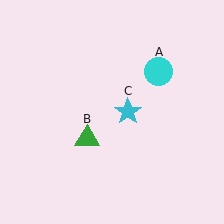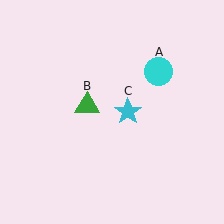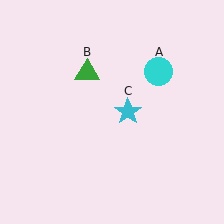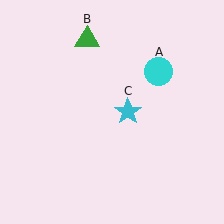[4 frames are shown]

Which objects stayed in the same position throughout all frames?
Cyan circle (object A) and cyan star (object C) remained stationary.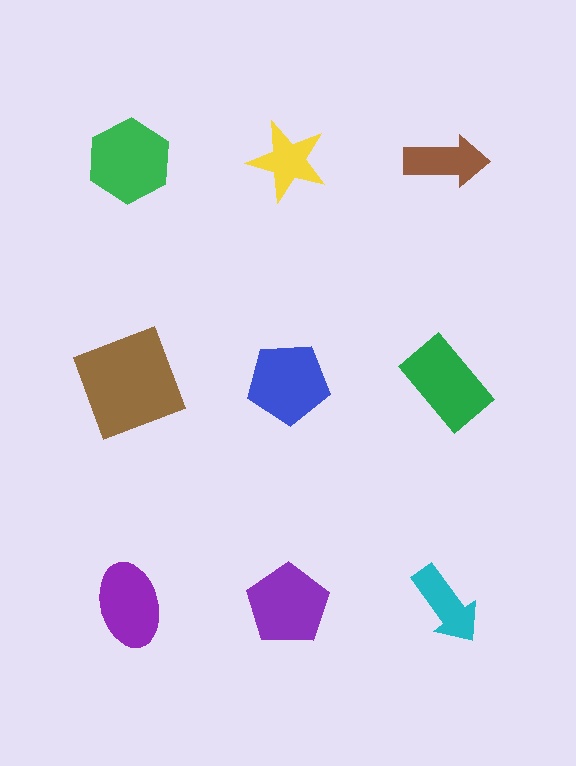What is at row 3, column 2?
A purple pentagon.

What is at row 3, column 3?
A cyan arrow.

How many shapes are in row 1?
3 shapes.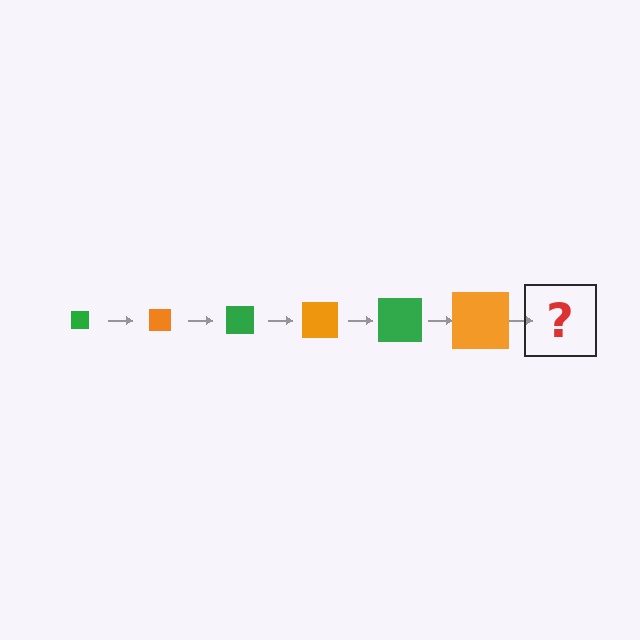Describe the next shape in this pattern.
It should be a green square, larger than the previous one.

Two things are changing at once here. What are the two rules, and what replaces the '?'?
The two rules are that the square grows larger each step and the color cycles through green and orange. The '?' should be a green square, larger than the previous one.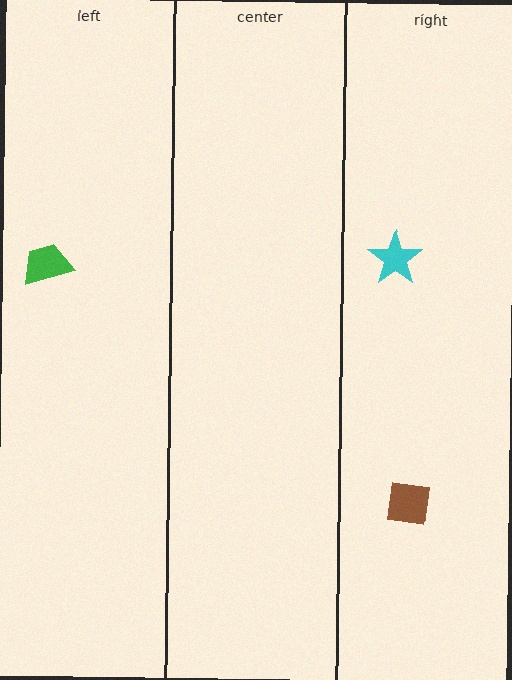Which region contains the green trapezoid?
The left region.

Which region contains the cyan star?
The right region.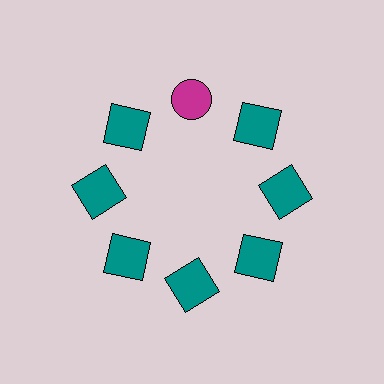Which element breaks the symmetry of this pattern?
The magenta circle at roughly the 12 o'clock position breaks the symmetry. All other shapes are teal squares.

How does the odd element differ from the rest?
It differs in both color (magenta instead of teal) and shape (circle instead of square).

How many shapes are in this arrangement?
There are 8 shapes arranged in a ring pattern.